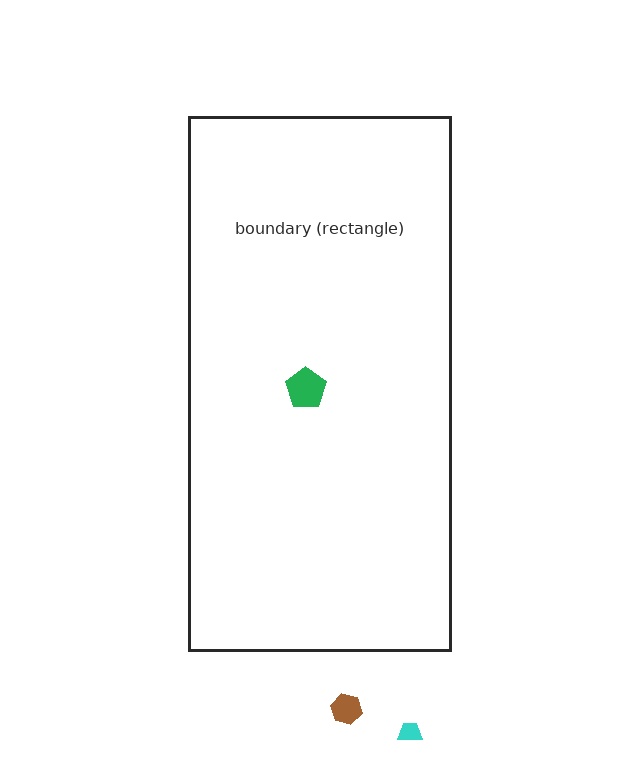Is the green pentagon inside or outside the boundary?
Inside.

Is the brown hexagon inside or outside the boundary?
Outside.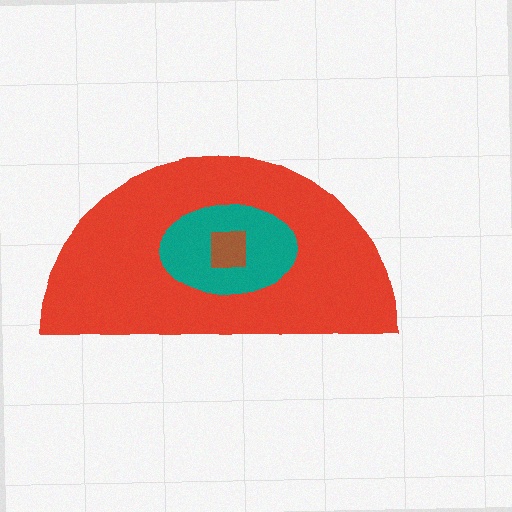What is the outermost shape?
The red semicircle.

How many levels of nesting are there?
3.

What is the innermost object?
The brown square.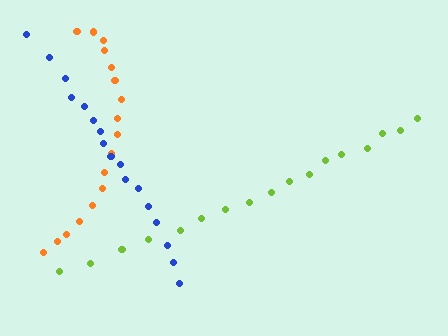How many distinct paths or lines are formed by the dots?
There are 3 distinct paths.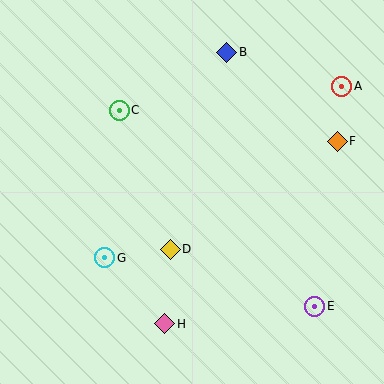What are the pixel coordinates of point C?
Point C is at (119, 110).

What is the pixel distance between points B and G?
The distance between B and G is 239 pixels.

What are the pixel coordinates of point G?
Point G is at (105, 258).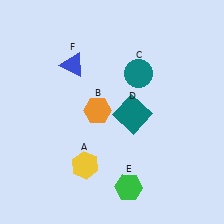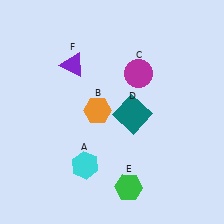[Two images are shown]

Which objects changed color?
A changed from yellow to cyan. C changed from teal to magenta. F changed from blue to purple.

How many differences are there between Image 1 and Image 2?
There are 3 differences between the two images.